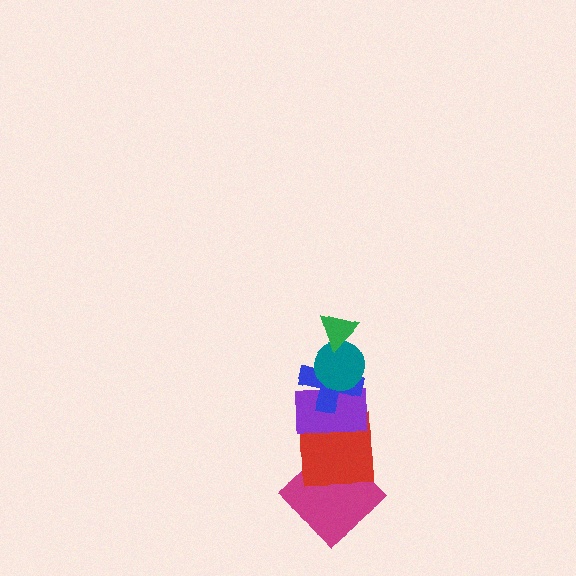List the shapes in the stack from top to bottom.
From top to bottom: the green triangle, the teal circle, the blue cross, the purple rectangle, the red square, the magenta diamond.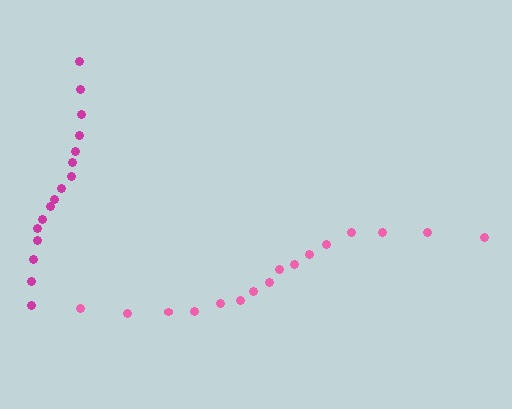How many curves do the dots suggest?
There are 2 distinct paths.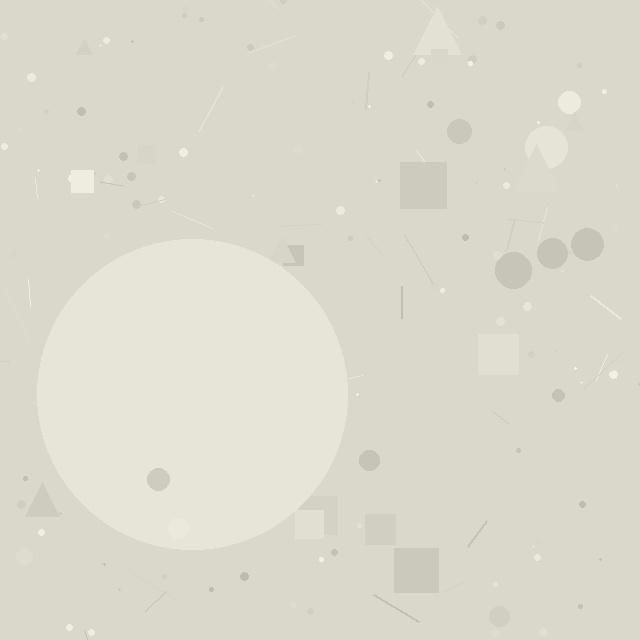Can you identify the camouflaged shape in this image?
The camouflaged shape is a circle.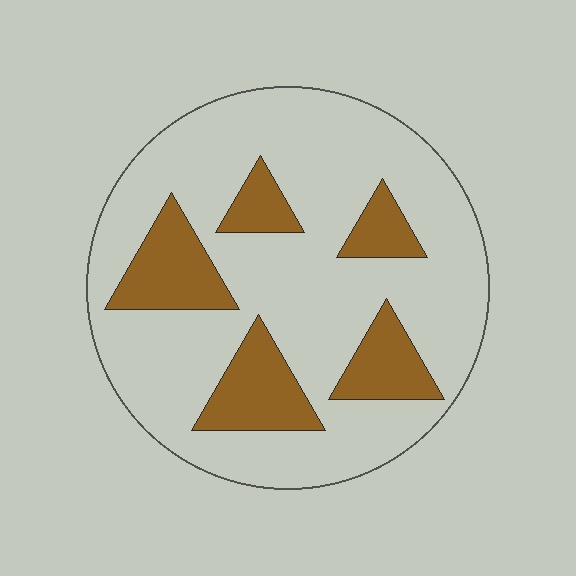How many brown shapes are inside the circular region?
5.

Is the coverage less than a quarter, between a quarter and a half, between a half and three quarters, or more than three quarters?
Less than a quarter.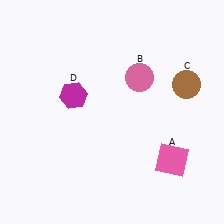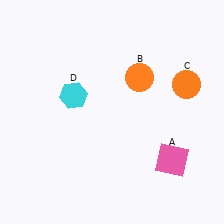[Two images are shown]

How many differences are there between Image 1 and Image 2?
There are 3 differences between the two images.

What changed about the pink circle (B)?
In Image 1, B is pink. In Image 2, it changed to orange.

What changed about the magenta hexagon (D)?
In Image 1, D is magenta. In Image 2, it changed to cyan.